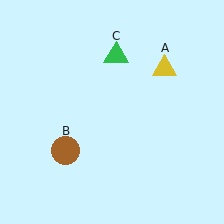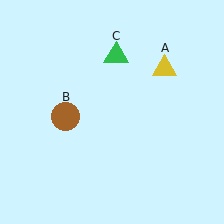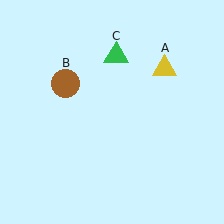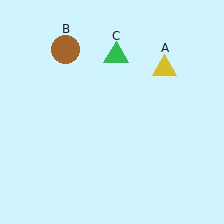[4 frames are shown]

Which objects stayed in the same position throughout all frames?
Yellow triangle (object A) and green triangle (object C) remained stationary.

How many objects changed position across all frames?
1 object changed position: brown circle (object B).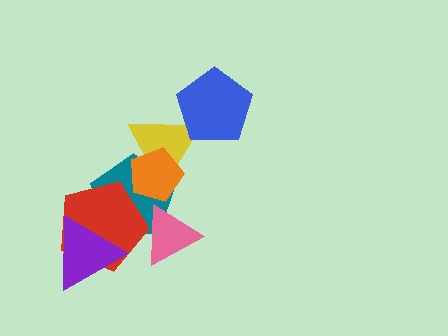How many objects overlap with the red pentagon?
3 objects overlap with the red pentagon.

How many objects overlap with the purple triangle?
2 objects overlap with the purple triangle.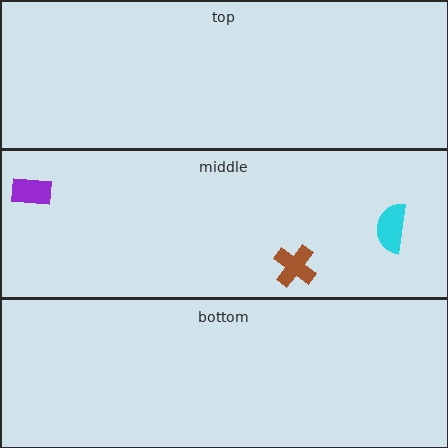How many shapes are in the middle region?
3.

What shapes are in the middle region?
The purple rectangle, the cyan semicircle, the brown cross.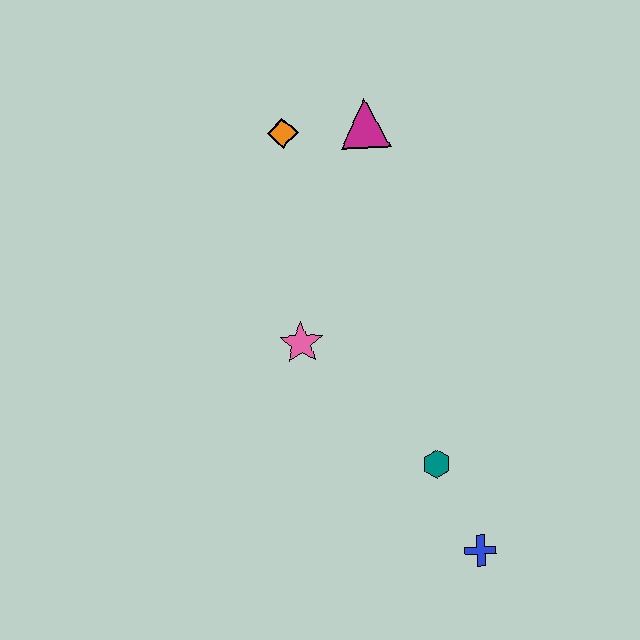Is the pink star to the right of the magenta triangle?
No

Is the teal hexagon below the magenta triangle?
Yes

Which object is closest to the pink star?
The teal hexagon is closest to the pink star.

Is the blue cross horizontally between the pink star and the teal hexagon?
No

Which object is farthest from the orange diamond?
The blue cross is farthest from the orange diamond.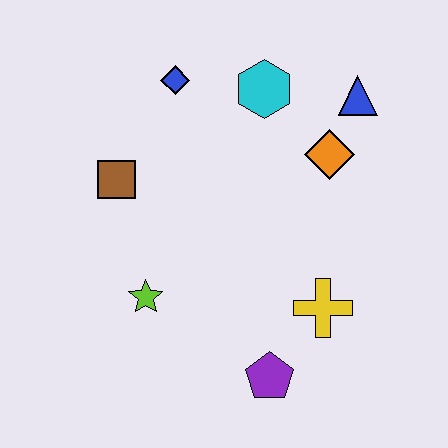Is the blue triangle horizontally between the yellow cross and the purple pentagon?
No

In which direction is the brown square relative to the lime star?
The brown square is above the lime star.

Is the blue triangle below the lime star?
No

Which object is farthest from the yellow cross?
The blue diamond is farthest from the yellow cross.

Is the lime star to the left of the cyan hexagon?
Yes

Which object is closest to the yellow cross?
The purple pentagon is closest to the yellow cross.